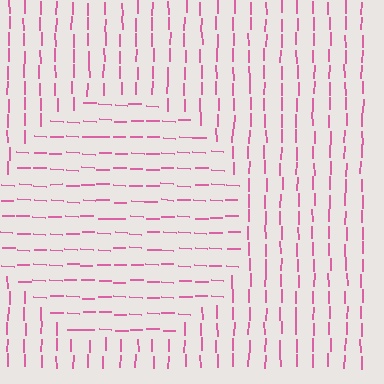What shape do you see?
I see a circle.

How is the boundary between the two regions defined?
The boundary is defined purely by a change in line orientation (approximately 88 degrees difference). All lines are the same color and thickness.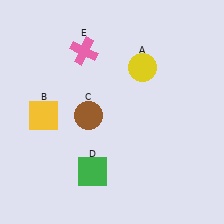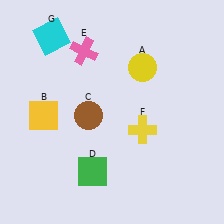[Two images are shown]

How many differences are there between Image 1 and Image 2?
There are 2 differences between the two images.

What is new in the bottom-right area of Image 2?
A yellow cross (F) was added in the bottom-right area of Image 2.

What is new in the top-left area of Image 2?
A cyan square (G) was added in the top-left area of Image 2.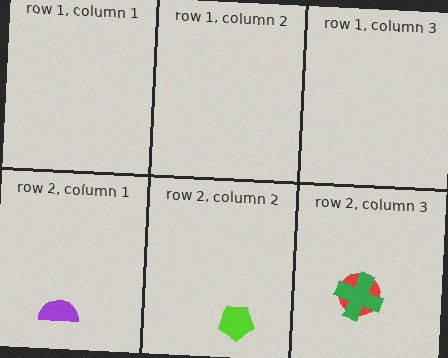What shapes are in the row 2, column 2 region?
The lime pentagon.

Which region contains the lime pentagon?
The row 2, column 2 region.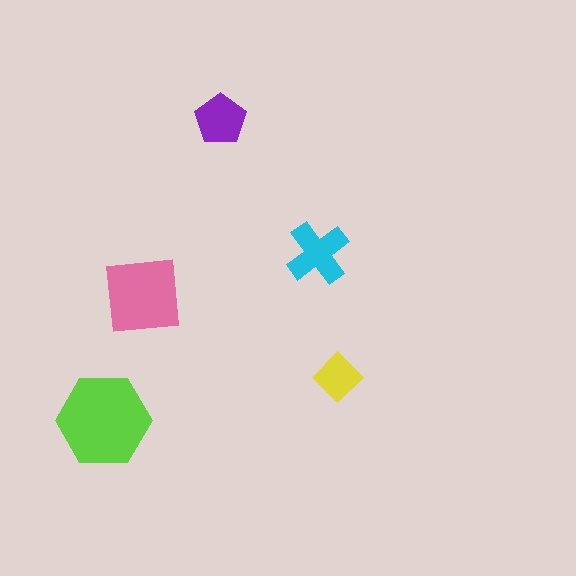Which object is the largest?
The lime hexagon.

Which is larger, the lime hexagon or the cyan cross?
The lime hexagon.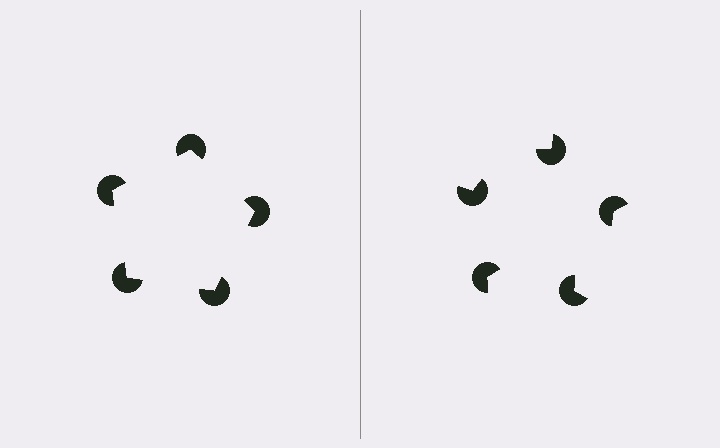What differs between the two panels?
The pac-man discs are positioned identically on both sides; only the wedge orientations differ. On the left they align to a pentagon; on the right they are misaligned.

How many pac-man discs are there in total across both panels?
10 — 5 on each side.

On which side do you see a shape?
An illusory pentagon appears on the left side. On the right side the wedge cuts are rotated, so no coherent shape forms.